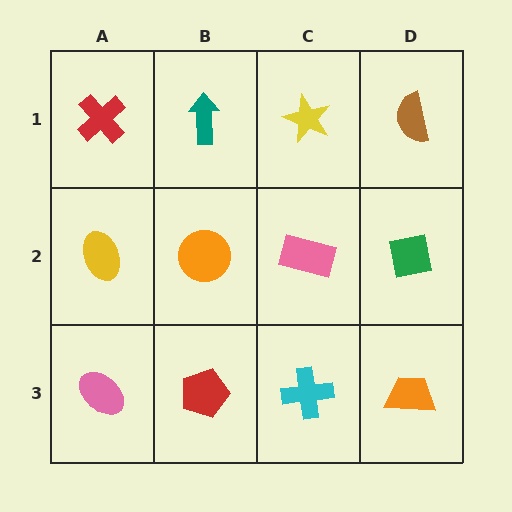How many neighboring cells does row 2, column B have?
4.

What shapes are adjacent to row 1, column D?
A green square (row 2, column D), a yellow star (row 1, column C).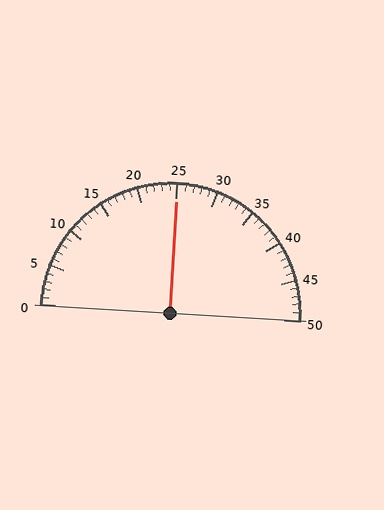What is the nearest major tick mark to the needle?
The nearest major tick mark is 25.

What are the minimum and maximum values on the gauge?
The gauge ranges from 0 to 50.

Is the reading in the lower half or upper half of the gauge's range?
The reading is in the upper half of the range (0 to 50).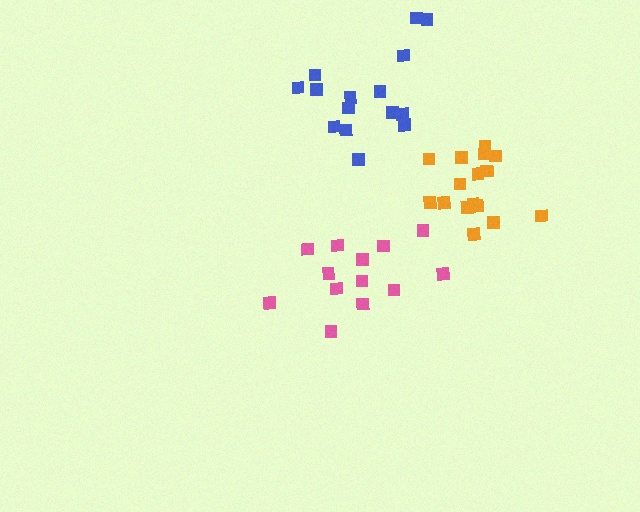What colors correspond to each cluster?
The clusters are colored: pink, orange, blue.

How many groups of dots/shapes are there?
There are 3 groups.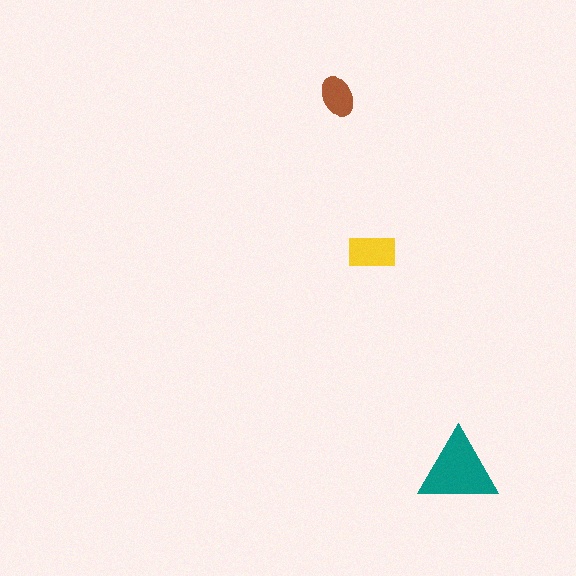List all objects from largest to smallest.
The teal triangle, the yellow rectangle, the brown ellipse.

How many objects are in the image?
There are 3 objects in the image.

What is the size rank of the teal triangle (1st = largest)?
1st.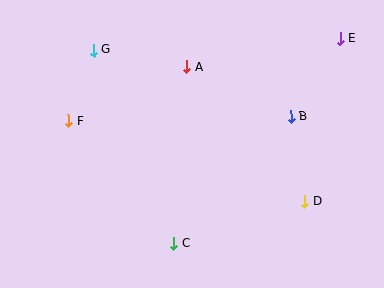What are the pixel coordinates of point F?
Point F is at (68, 121).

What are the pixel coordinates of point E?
Point E is at (341, 39).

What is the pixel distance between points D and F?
The distance between D and F is 250 pixels.